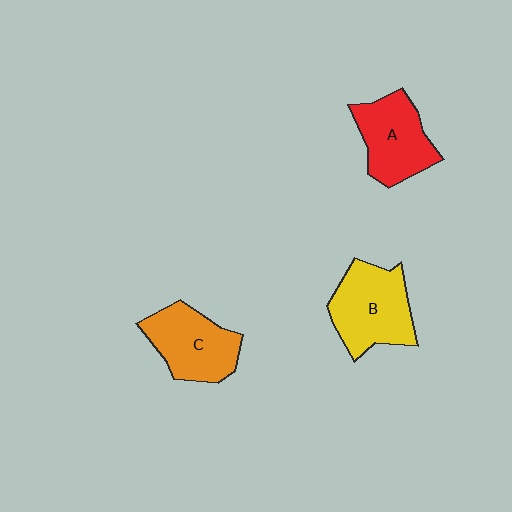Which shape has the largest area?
Shape B (yellow).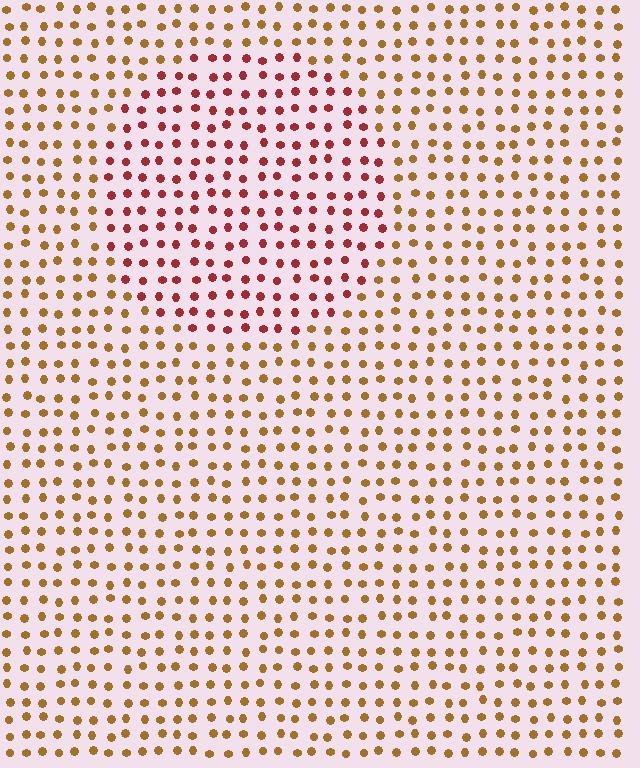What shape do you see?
I see a circle.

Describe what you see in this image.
The image is filled with small brown elements in a uniform arrangement. A circle-shaped region is visible where the elements are tinted to a slightly different hue, forming a subtle color boundary.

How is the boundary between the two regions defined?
The boundary is defined purely by a slight shift in hue (about 42 degrees). Spacing, size, and orientation are identical on both sides.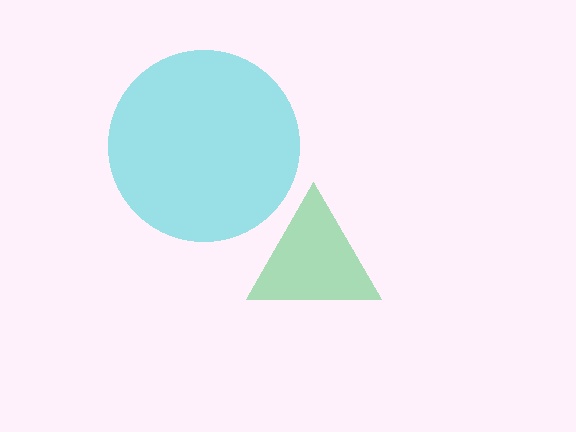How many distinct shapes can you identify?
There are 2 distinct shapes: a green triangle, a cyan circle.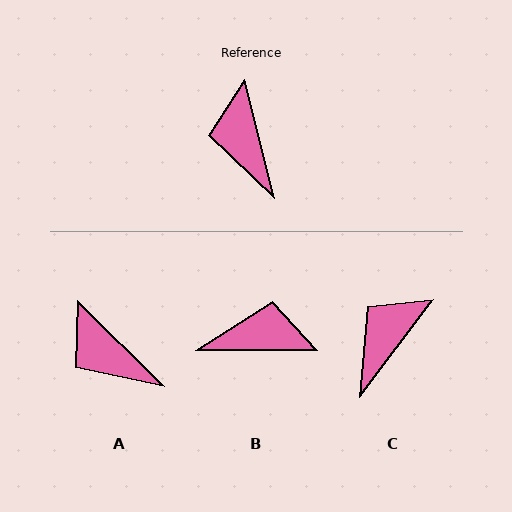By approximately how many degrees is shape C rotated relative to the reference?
Approximately 51 degrees clockwise.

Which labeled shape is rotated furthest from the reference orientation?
B, about 104 degrees away.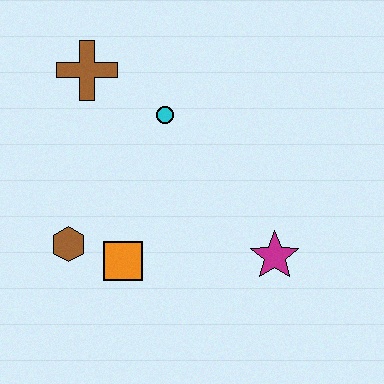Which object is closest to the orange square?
The brown hexagon is closest to the orange square.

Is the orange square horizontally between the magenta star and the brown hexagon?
Yes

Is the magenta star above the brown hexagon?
No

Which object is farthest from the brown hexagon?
The magenta star is farthest from the brown hexagon.